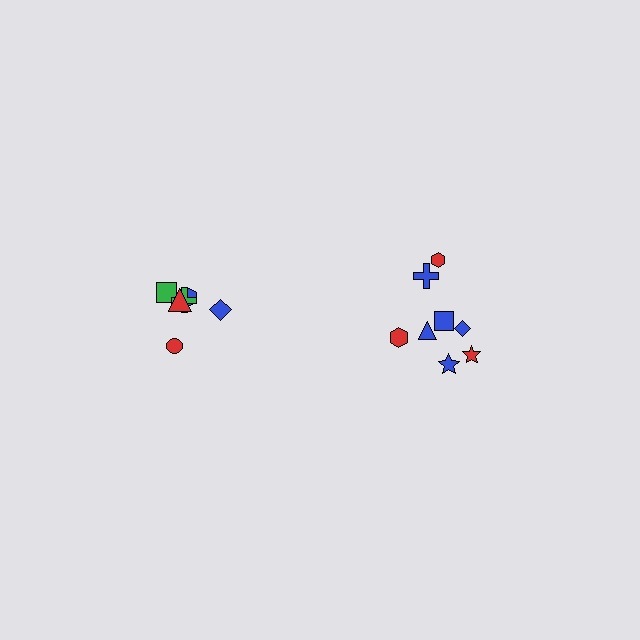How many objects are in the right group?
There are 8 objects.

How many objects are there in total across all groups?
There are 14 objects.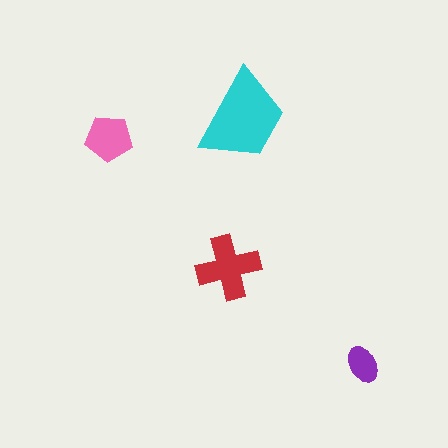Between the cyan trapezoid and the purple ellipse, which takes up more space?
The cyan trapezoid.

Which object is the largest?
The cyan trapezoid.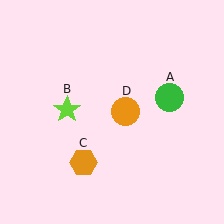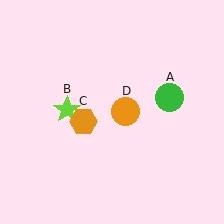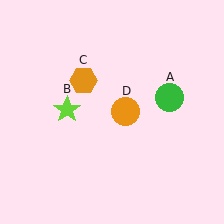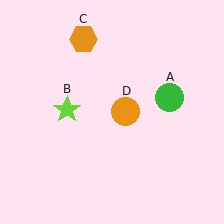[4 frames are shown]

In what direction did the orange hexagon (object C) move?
The orange hexagon (object C) moved up.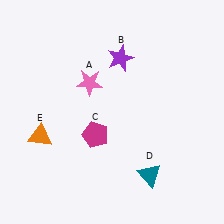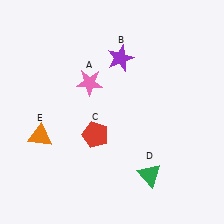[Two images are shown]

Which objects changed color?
C changed from magenta to red. D changed from teal to green.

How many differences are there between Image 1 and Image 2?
There are 2 differences between the two images.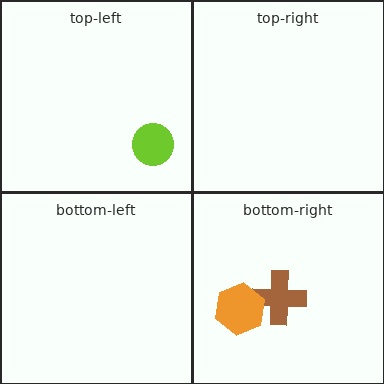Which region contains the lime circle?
The top-left region.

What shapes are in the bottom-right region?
The brown cross, the orange hexagon.